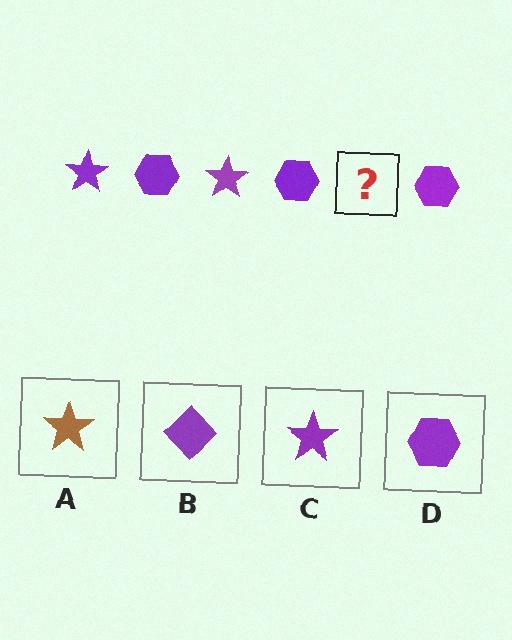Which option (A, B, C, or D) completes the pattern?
C.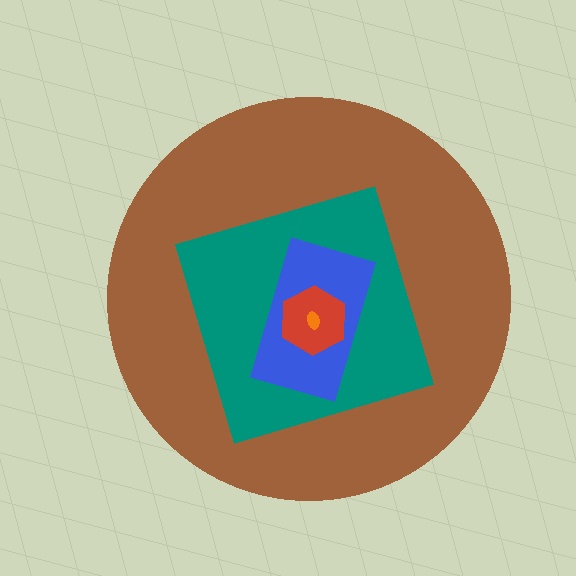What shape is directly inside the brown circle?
The teal diamond.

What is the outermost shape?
The brown circle.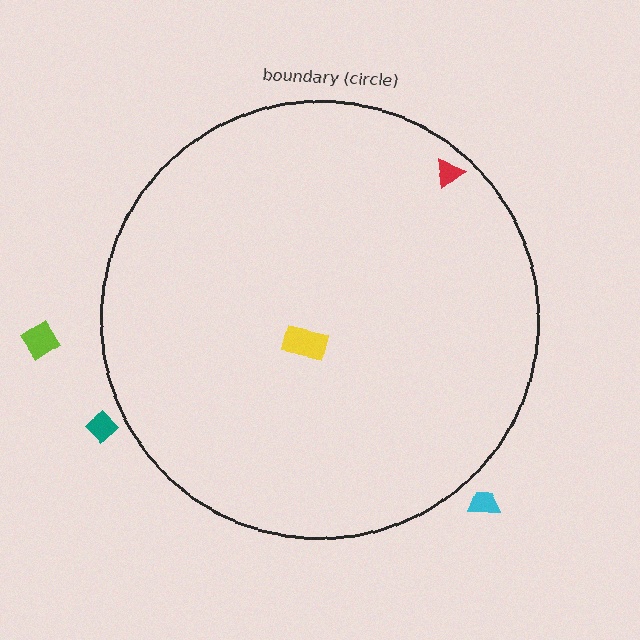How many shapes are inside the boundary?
2 inside, 3 outside.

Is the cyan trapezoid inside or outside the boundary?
Outside.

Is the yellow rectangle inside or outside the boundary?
Inside.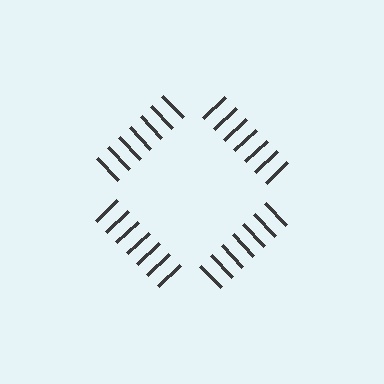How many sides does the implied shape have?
4 sides — the line-ends trace a square.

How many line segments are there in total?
28 — 7 along each of the 4 edges.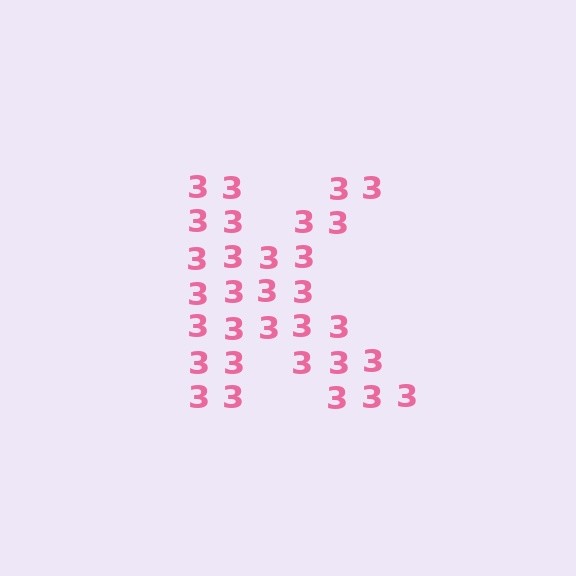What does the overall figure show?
The overall figure shows the letter K.